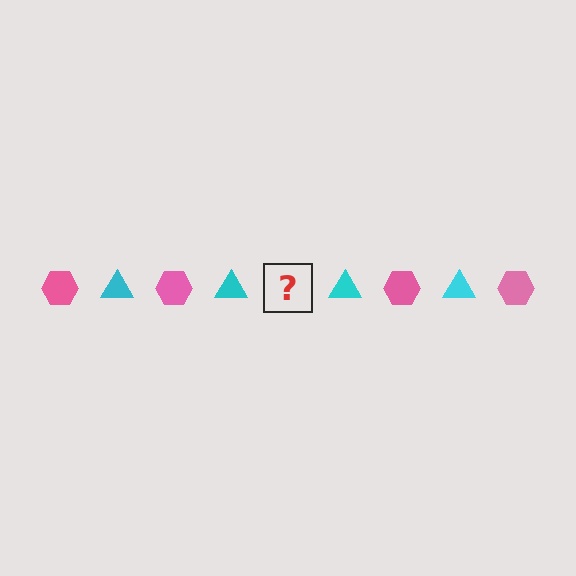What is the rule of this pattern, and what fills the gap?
The rule is that the pattern alternates between pink hexagon and cyan triangle. The gap should be filled with a pink hexagon.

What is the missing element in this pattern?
The missing element is a pink hexagon.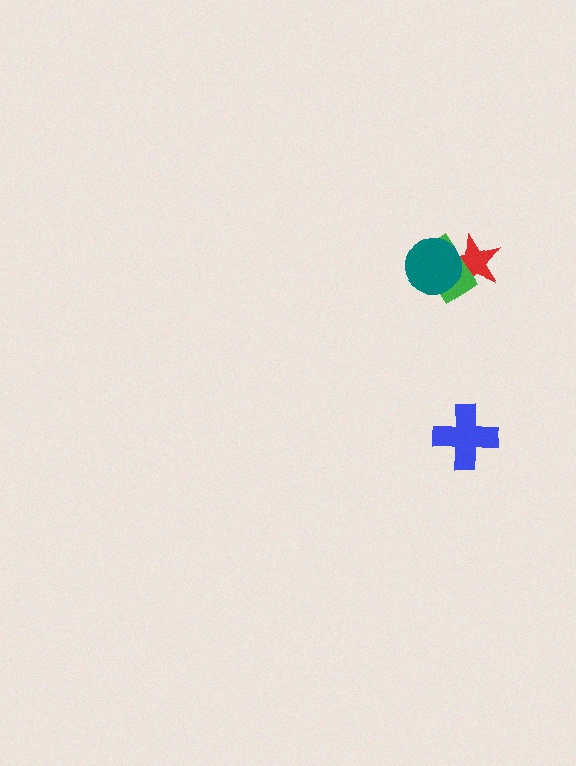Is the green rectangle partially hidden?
Yes, it is partially covered by another shape.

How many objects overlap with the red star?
2 objects overlap with the red star.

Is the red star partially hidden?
Yes, it is partially covered by another shape.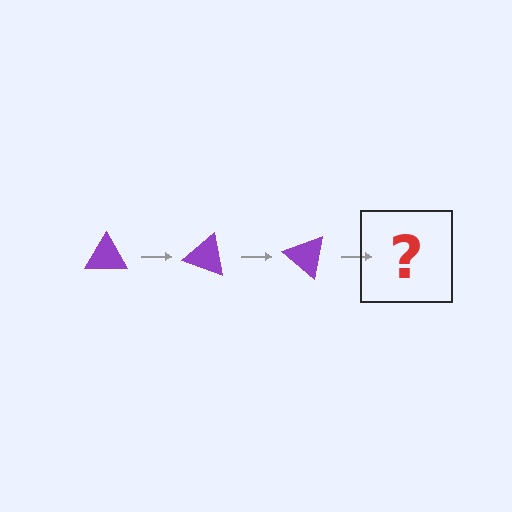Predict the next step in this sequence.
The next step is a purple triangle rotated 60 degrees.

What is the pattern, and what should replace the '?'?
The pattern is that the triangle rotates 20 degrees each step. The '?' should be a purple triangle rotated 60 degrees.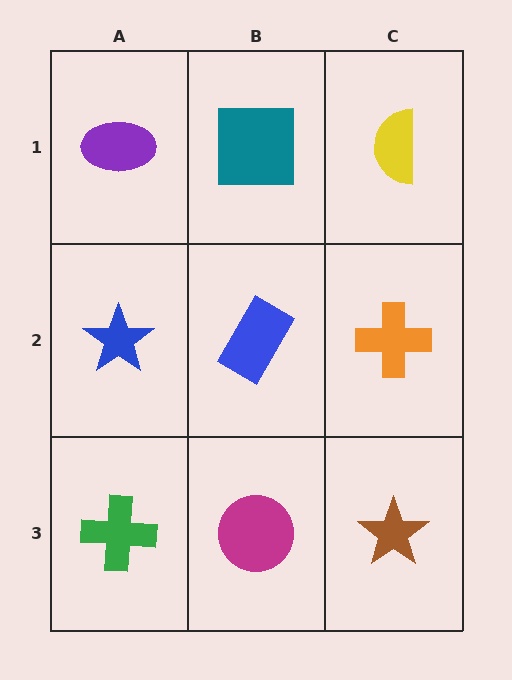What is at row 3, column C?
A brown star.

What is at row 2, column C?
An orange cross.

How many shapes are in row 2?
3 shapes.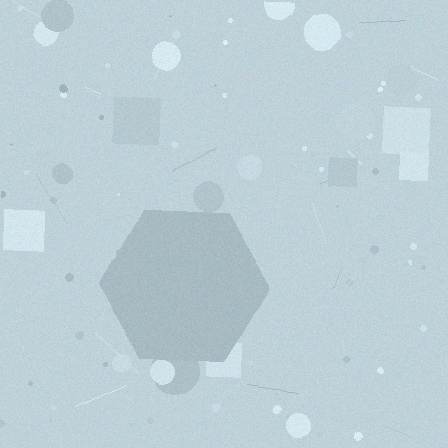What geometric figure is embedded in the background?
A hexagon is embedded in the background.